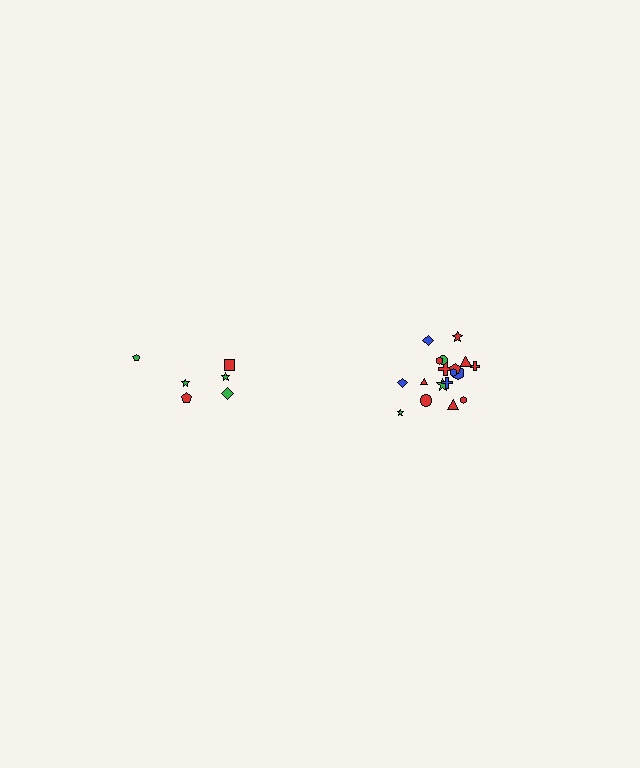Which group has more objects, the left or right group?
The right group.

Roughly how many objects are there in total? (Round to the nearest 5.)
Roughly 25 objects in total.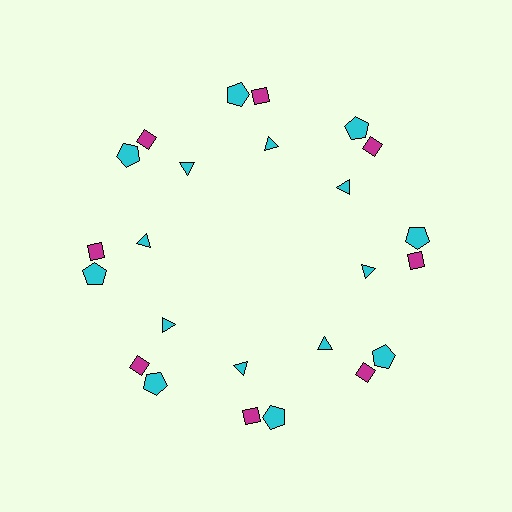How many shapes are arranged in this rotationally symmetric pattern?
There are 24 shapes, arranged in 8 groups of 3.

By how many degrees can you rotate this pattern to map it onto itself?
The pattern maps onto itself every 45 degrees of rotation.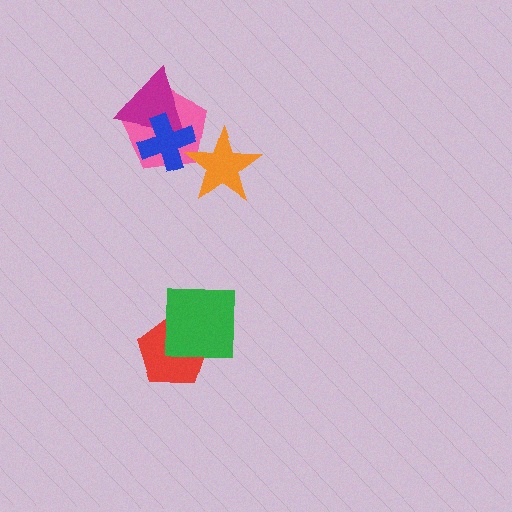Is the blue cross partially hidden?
Yes, it is partially covered by another shape.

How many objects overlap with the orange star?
2 objects overlap with the orange star.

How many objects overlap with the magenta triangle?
2 objects overlap with the magenta triangle.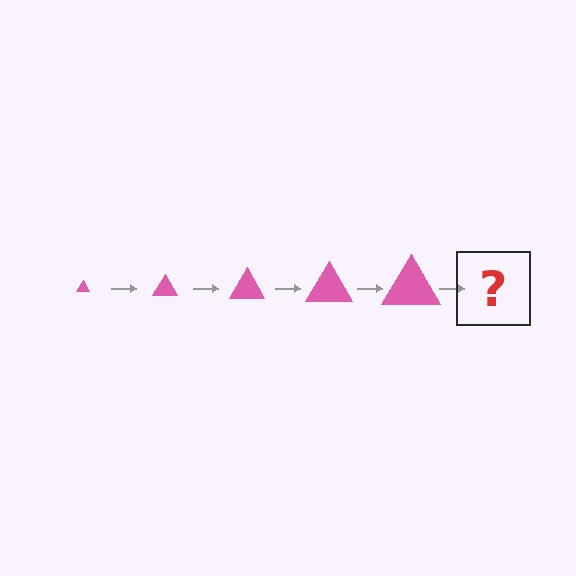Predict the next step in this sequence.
The next step is a pink triangle, larger than the previous one.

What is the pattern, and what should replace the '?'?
The pattern is that the triangle gets progressively larger each step. The '?' should be a pink triangle, larger than the previous one.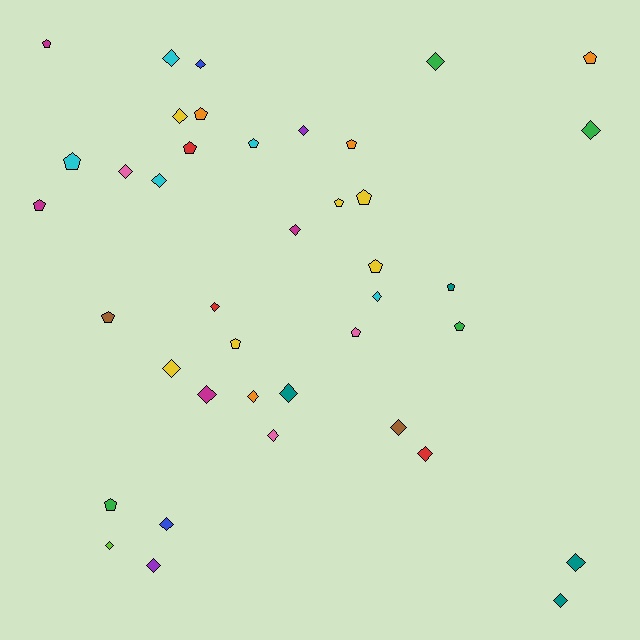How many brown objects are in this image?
There are 2 brown objects.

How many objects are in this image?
There are 40 objects.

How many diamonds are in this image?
There are 23 diamonds.